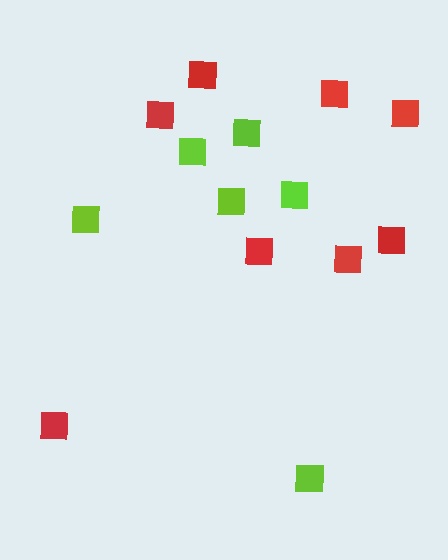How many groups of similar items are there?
There are 2 groups: one group of red squares (8) and one group of lime squares (6).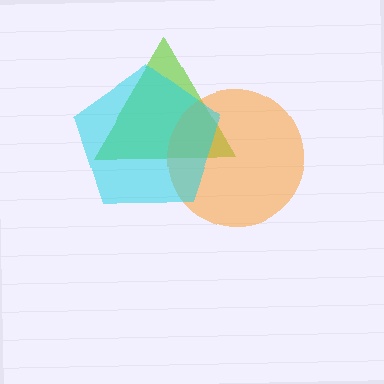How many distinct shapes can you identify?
There are 3 distinct shapes: a lime triangle, an orange circle, a cyan pentagon.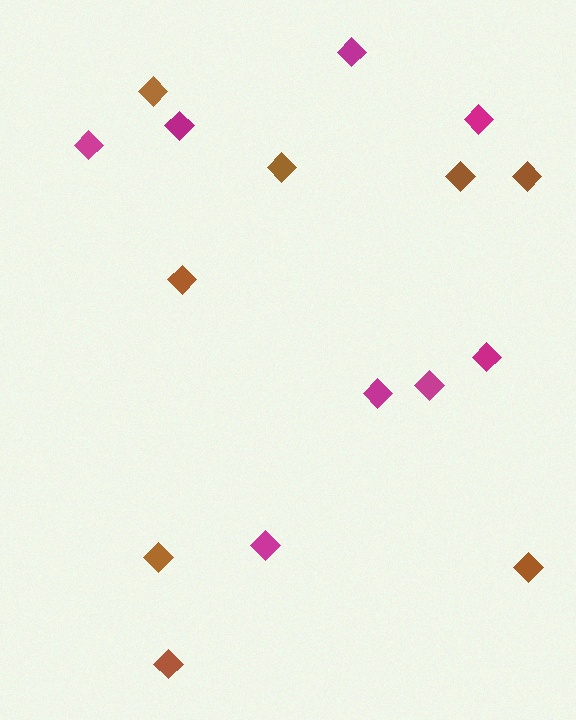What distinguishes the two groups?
There are 2 groups: one group of brown diamonds (8) and one group of magenta diamonds (8).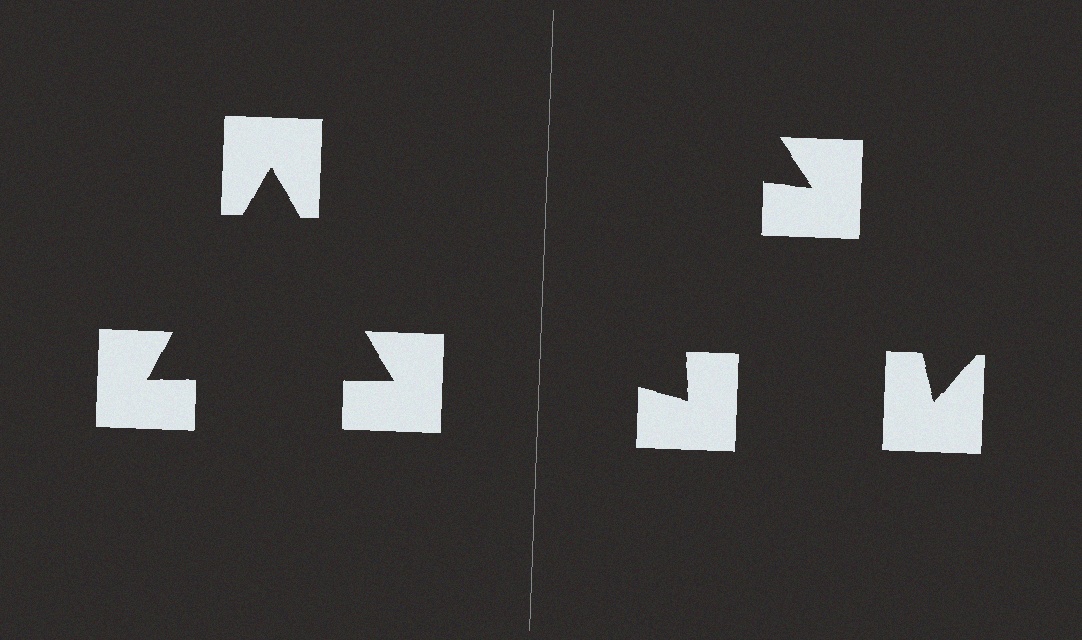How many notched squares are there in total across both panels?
6 — 3 on each side.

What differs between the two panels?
The notched squares are positioned identically on both sides; only the wedge orientations differ. On the left they align to a triangle; on the right they are misaligned.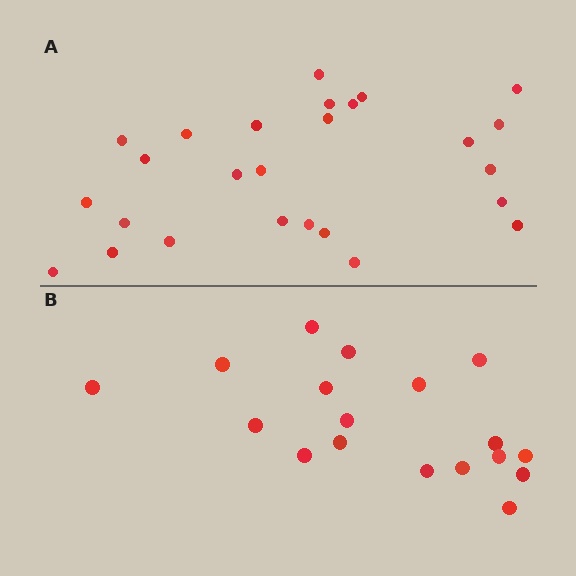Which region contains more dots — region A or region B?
Region A (the top region) has more dots.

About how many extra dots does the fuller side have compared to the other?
Region A has roughly 8 or so more dots than region B.